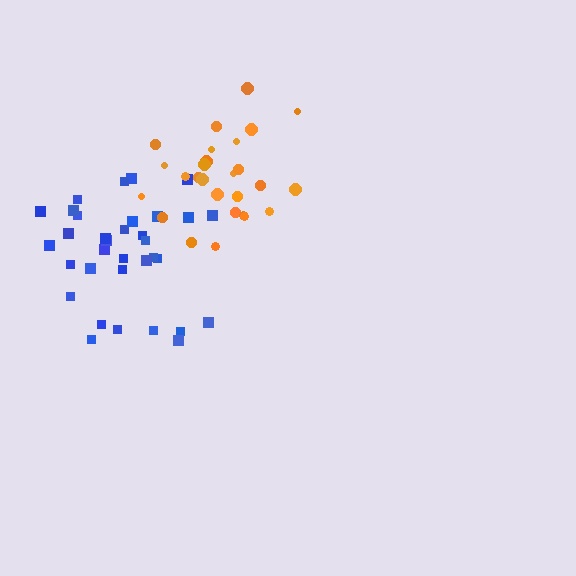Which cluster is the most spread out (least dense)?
Blue.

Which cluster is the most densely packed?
Orange.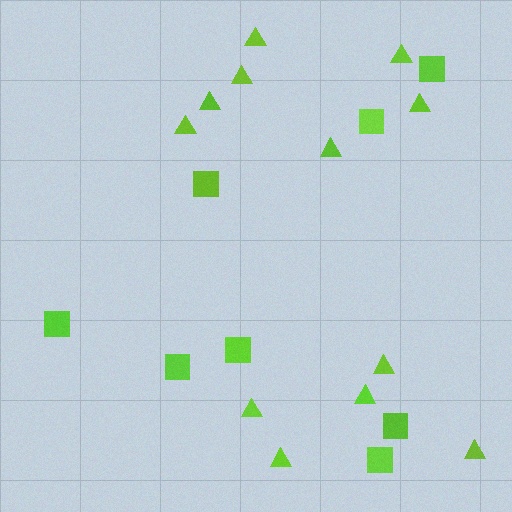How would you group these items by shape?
There are 2 groups: one group of squares (8) and one group of triangles (12).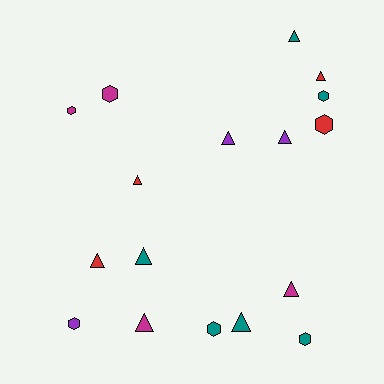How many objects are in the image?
There are 17 objects.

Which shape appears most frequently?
Triangle, with 10 objects.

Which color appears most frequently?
Teal, with 6 objects.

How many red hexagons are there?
There is 1 red hexagon.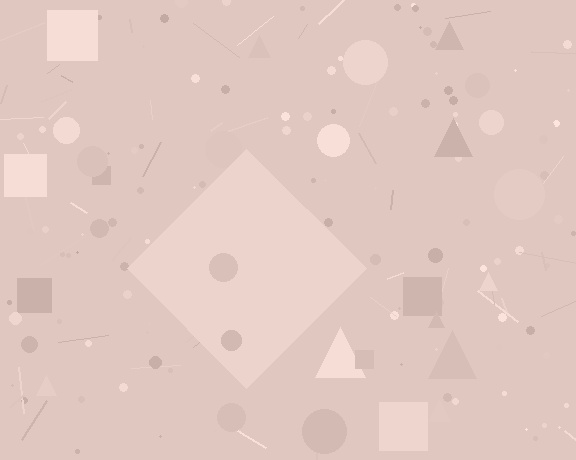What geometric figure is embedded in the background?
A diamond is embedded in the background.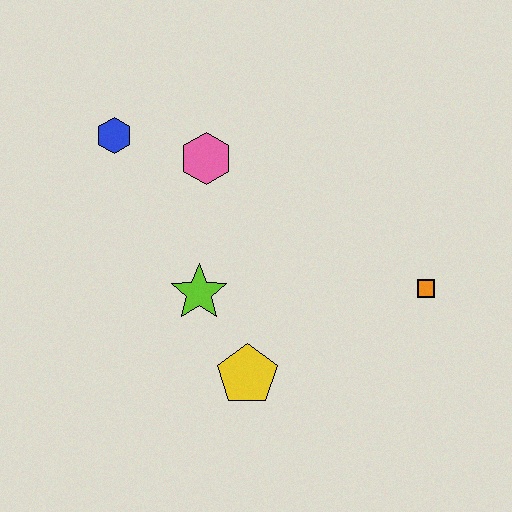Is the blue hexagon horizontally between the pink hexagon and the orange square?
No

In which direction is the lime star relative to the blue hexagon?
The lime star is below the blue hexagon.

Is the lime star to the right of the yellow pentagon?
No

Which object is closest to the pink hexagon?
The blue hexagon is closest to the pink hexagon.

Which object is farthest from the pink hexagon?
The orange square is farthest from the pink hexagon.